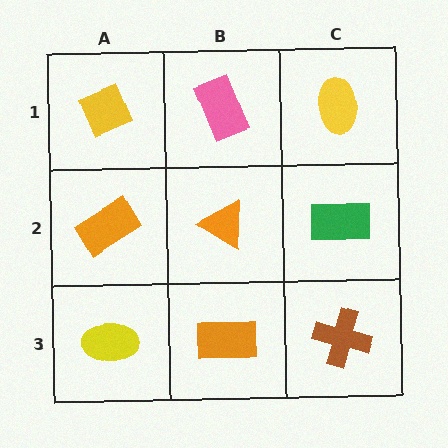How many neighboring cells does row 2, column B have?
4.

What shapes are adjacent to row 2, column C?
A yellow ellipse (row 1, column C), a brown cross (row 3, column C), an orange triangle (row 2, column B).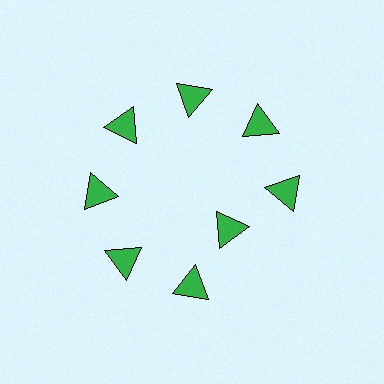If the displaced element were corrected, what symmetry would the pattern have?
It would have 8-fold rotational symmetry — the pattern would map onto itself every 45 degrees.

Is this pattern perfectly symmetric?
No. The 8 green triangles are arranged in a ring, but one element near the 4 o'clock position is pulled inward toward the center, breaking the 8-fold rotational symmetry.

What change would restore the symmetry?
The symmetry would be restored by moving it outward, back onto the ring so that all 8 triangles sit at equal angles and equal distance from the center.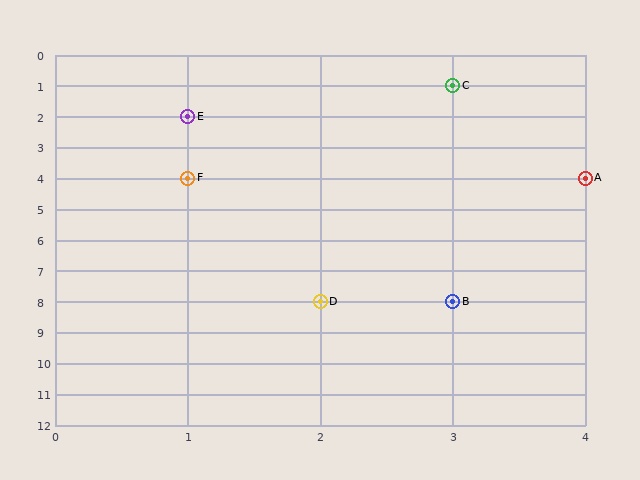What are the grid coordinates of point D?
Point D is at grid coordinates (2, 8).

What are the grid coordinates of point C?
Point C is at grid coordinates (3, 1).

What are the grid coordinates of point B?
Point B is at grid coordinates (3, 8).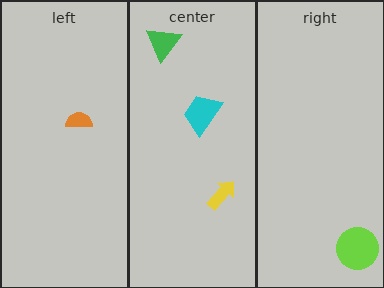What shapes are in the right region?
The lime circle.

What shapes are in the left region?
The orange semicircle.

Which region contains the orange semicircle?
The left region.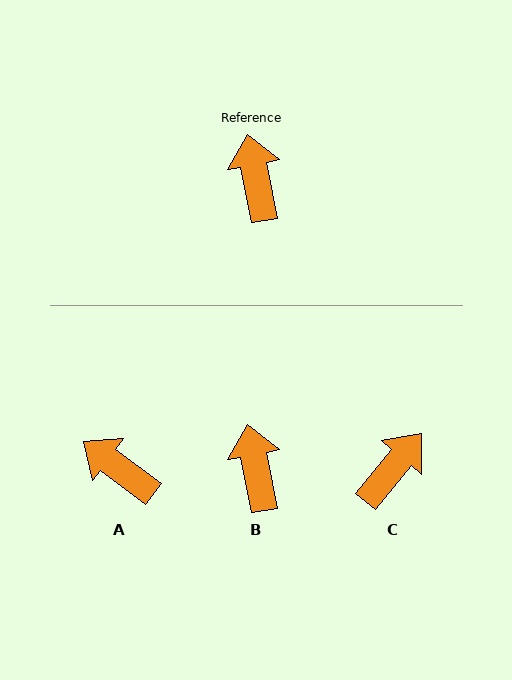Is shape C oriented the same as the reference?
No, it is off by about 50 degrees.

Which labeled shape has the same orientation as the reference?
B.